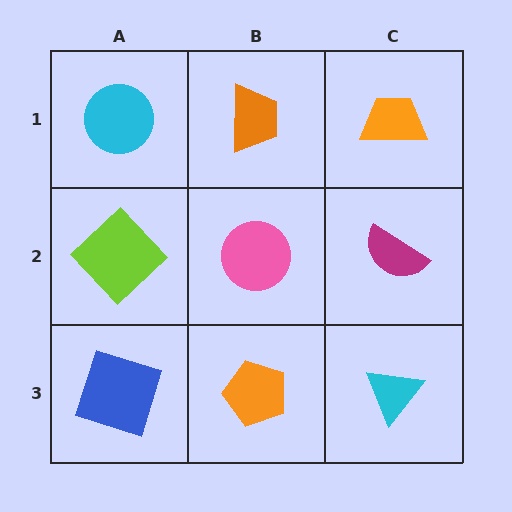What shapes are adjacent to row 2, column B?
An orange trapezoid (row 1, column B), an orange pentagon (row 3, column B), a lime diamond (row 2, column A), a magenta semicircle (row 2, column C).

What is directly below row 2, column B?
An orange pentagon.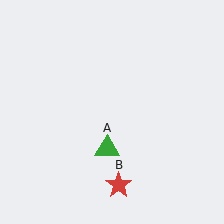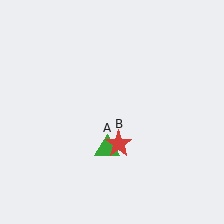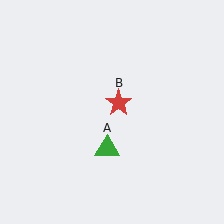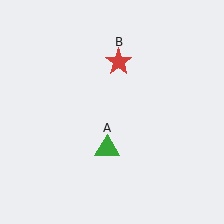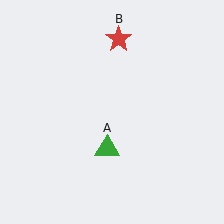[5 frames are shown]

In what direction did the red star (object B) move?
The red star (object B) moved up.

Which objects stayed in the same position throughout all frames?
Green triangle (object A) remained stationary.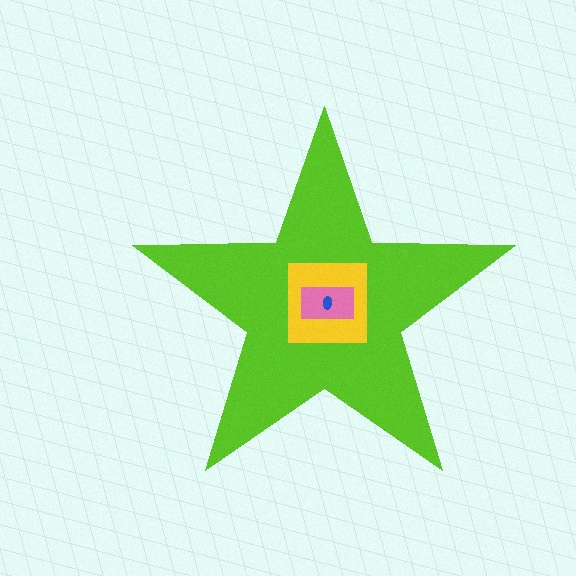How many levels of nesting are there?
4.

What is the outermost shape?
The lime star.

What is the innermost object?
The blue ellipse.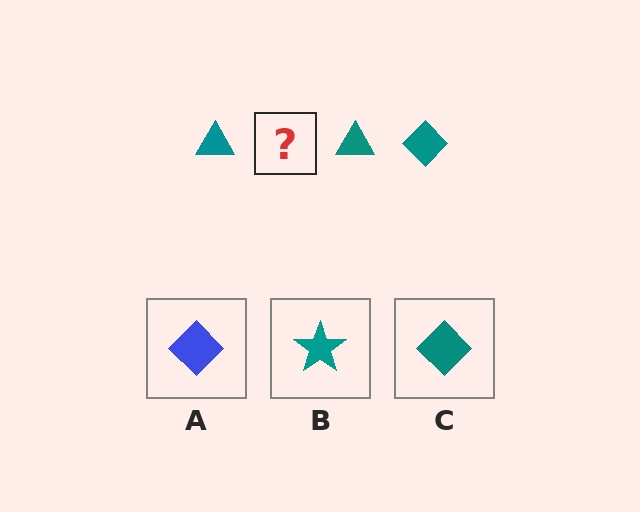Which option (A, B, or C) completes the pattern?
C.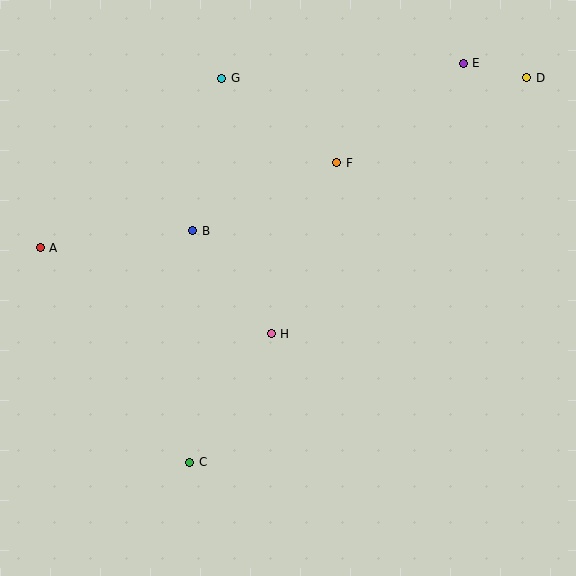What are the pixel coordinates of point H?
Point H is at (271, 334).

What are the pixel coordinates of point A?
Point A is at (40, 248).